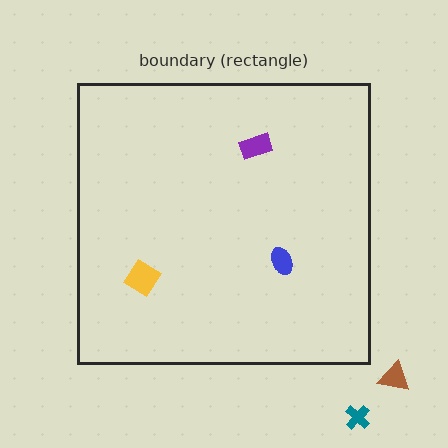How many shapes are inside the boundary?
3 inside, 2 outside.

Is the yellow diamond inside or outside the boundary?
Inside.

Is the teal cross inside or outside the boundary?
Outside.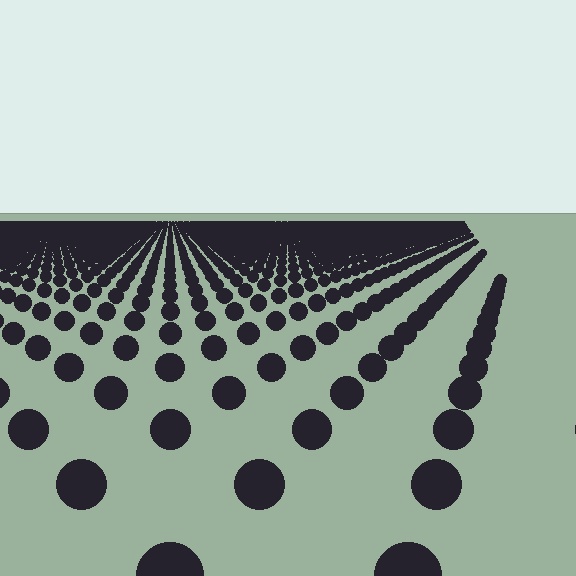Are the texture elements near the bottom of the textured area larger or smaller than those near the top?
Larger. Near the bottom, elements are closer to the viewer and appear at a bigger on-screen size.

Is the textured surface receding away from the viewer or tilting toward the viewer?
The surface is receding away from the viewer. Texture elements get smaller and denser toward the top.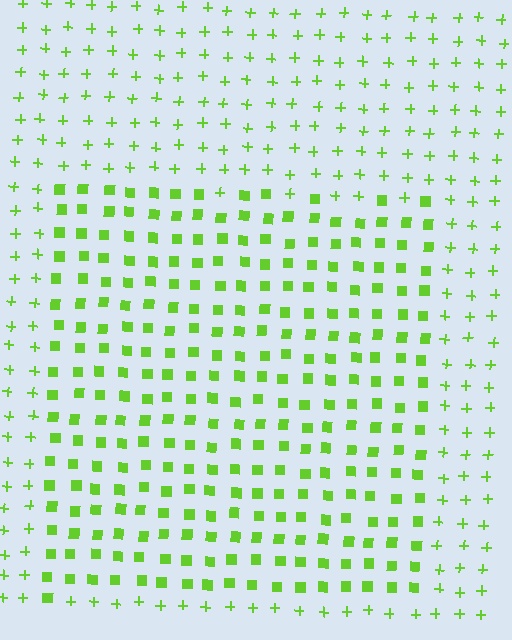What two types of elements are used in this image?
The image uses squares inside the rectangle region and plus signs outside it.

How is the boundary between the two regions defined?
The boundary is defined by a change in element shape: squares inside vs. plus signs outside. All elements share the same color and spacing.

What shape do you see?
I see a rectangle.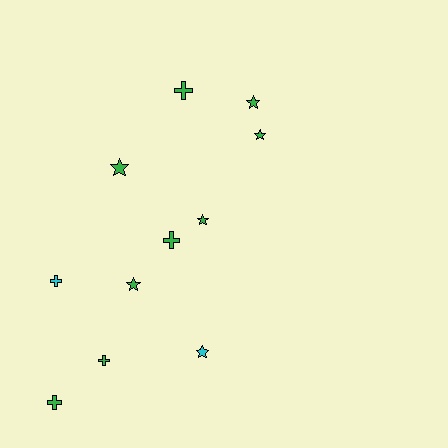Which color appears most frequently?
Green, with 9 objects.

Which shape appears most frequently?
Star, with 6 objects.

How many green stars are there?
There are 5 green stars.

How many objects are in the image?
There are 11 objects.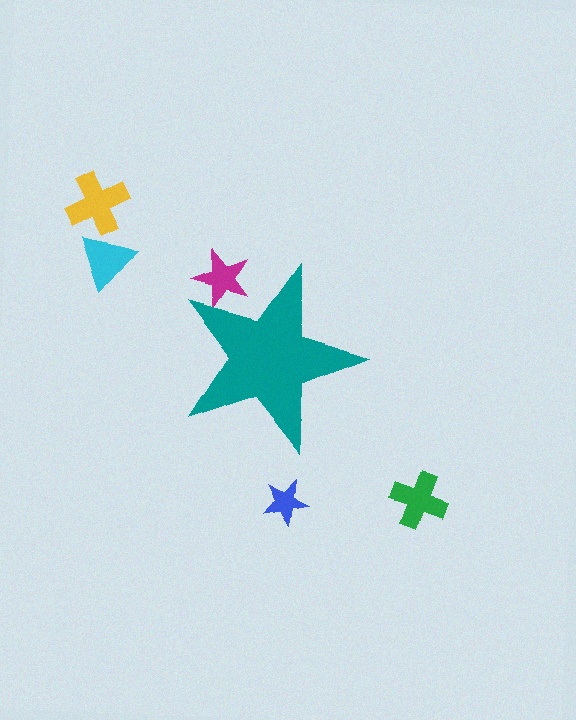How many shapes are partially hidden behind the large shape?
1 shape is partially hidden.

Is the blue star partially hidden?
No, the blue star is fully visible.